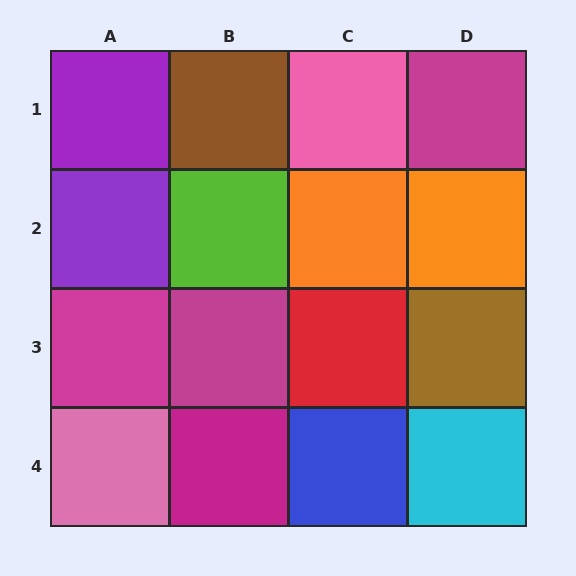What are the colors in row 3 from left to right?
Magenta, magenta, red, brown.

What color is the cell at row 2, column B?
Lime.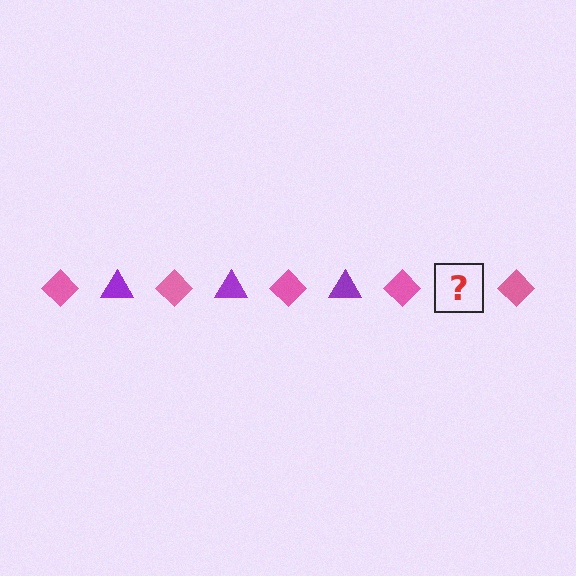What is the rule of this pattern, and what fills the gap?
The rule is that the pattern alternates between pink diamond and purple triangle. The gap should be filled with a purple triangle.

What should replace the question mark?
The question mark should be replaced with a purple triangle.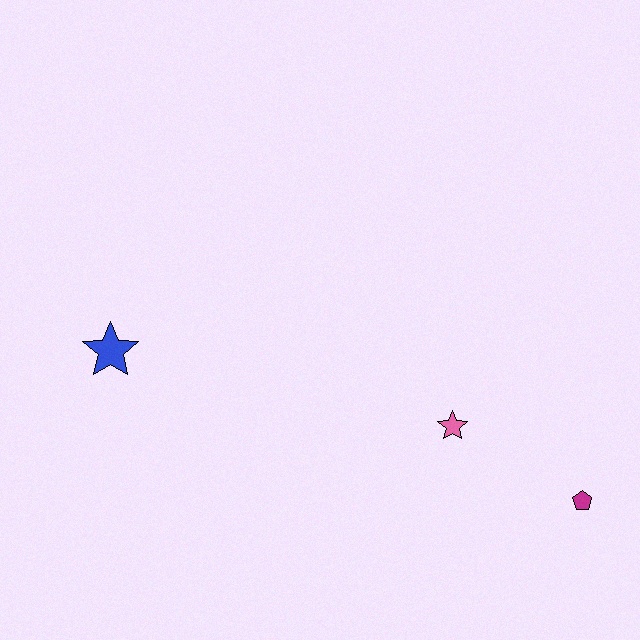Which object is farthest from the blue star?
The magenta pentagon is farthest from the blue star.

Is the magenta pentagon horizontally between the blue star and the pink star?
No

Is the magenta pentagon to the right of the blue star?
Yes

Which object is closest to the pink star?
The magenta pentagon is closest to the pink star.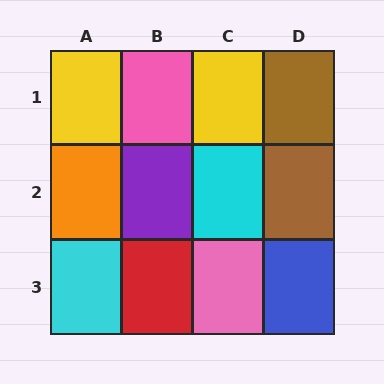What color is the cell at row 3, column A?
Cyan.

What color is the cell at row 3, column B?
Red.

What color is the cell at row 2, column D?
Brown.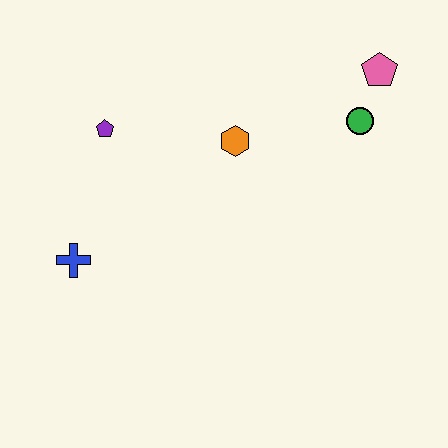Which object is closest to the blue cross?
The purple pentagon is closest to the blue cross.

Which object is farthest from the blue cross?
The pink pentagon is farthest from the blue cross.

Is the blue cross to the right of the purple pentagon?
No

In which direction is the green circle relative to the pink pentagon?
The green circle is below the pink pentagon.